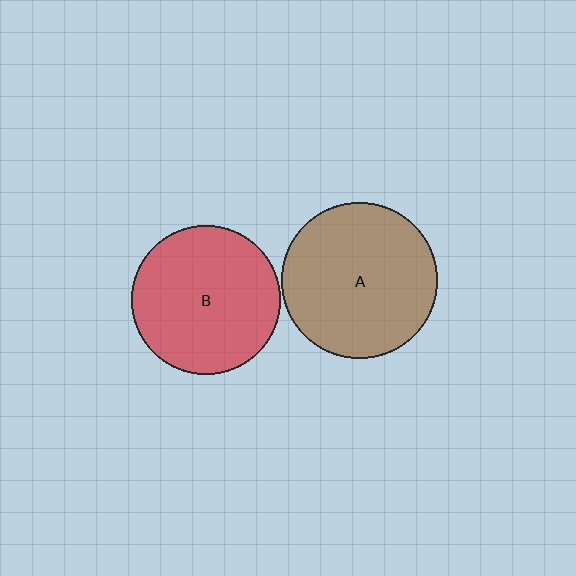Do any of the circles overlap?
No, none of the circles overlap.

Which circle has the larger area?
Circle A (brown).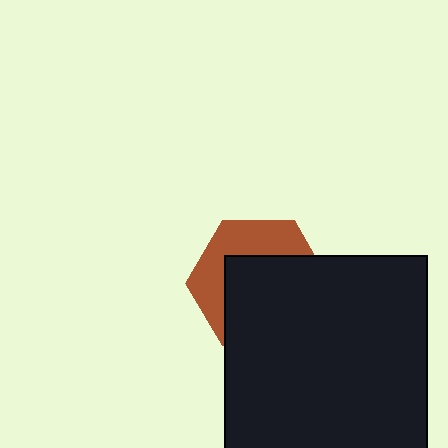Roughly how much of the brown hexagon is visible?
A small part of it is visible (roughly 39%).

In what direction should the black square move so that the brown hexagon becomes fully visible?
The black square should move down. That is the shortest direction to clear the overlap and leave the brown hexagon fully visible.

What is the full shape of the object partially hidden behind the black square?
The partially hidden object is a brown hexagon.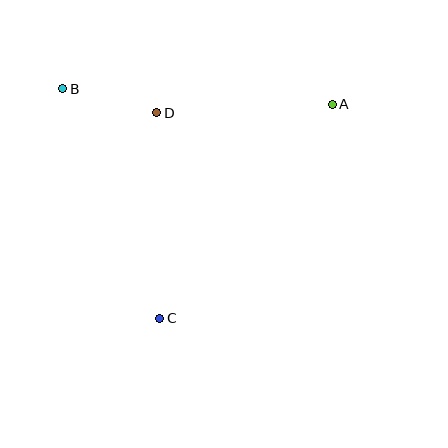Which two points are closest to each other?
Points B and D are closest to each other.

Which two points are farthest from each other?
Points A and C are farthest from each other.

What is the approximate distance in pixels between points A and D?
The distance between A and D is approximately 176 pixels.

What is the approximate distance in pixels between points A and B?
The distance between A and B is approximately 270 pixels.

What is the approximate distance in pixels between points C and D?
The distance between C and D is approximately 205 pixels.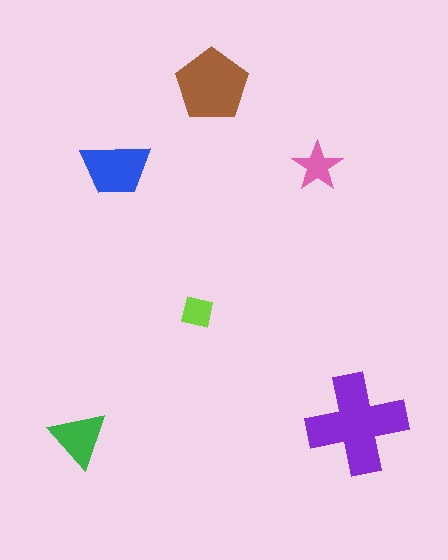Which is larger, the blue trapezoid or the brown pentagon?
The brown pentagon.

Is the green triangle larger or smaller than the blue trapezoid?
Smaller.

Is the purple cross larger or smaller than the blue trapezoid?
Larger.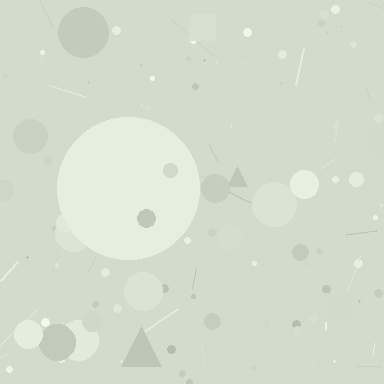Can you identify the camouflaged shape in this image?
The camouflaged shape is a circle.